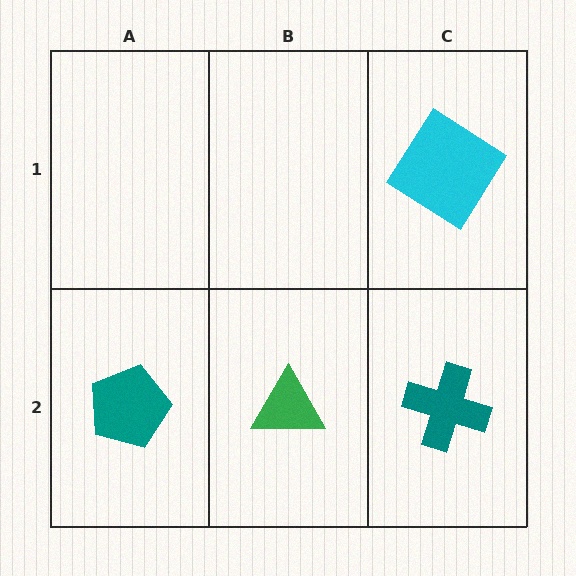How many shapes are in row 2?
3 shapes.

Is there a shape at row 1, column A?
No, that cell is empty.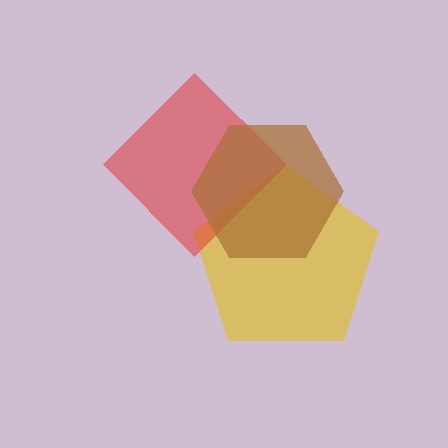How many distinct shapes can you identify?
There are 3 distinct shapes: a yellow pentagon, a red diamond, a brown hexagon.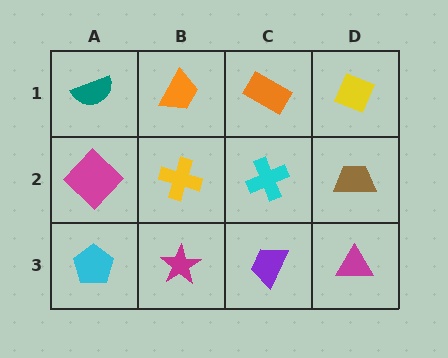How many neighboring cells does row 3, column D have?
2.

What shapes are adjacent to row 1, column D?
A brown trapezoid (row 2, column D), an orange rectangle (row 1, column C).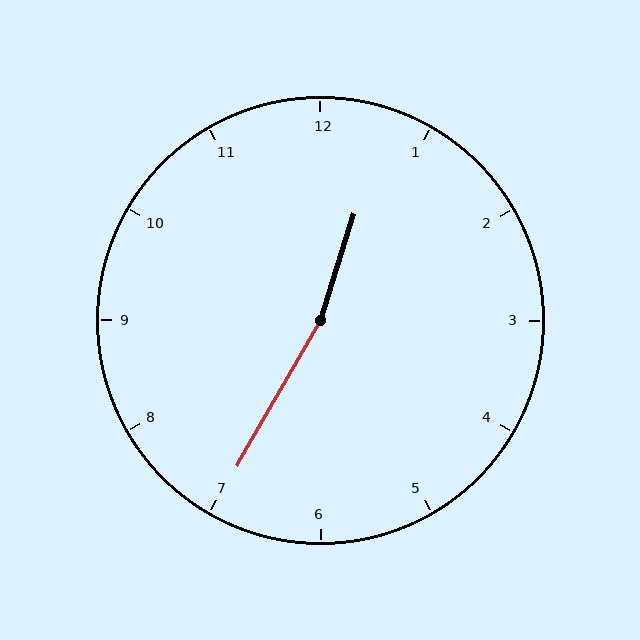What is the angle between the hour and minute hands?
Approximately 168 degrees.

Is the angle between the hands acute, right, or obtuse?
It is obtuse.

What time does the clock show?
12:35.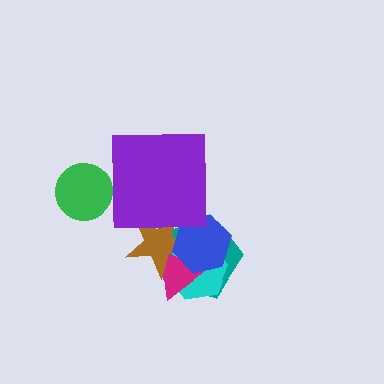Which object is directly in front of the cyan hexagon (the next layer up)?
The magenta triangle is directly in front of the cyan hexagon.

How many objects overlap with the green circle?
0 objects overlap with the green circle.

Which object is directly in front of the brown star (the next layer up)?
The blue hexagon is directly in front of the brown star.